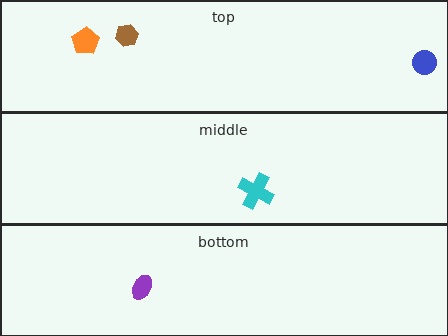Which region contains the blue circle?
The top region.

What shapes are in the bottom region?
The purple ellipse.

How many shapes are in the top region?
3.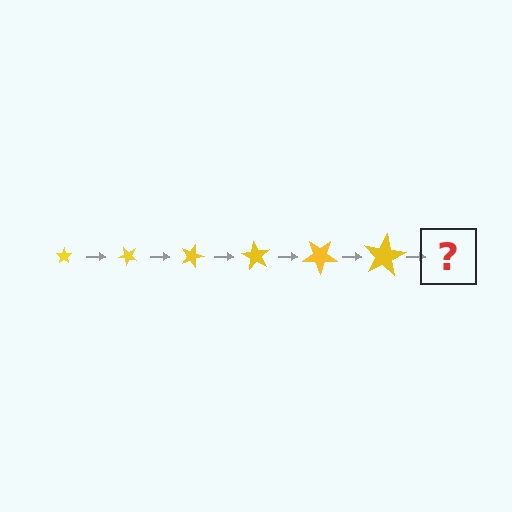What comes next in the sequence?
The next element should be a star, larger than the previous one and rotated 270 degrees from the start.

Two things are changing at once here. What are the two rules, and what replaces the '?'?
The two rules are that the star grows larger each step and it rotates 45 degrees each step. The '?' should be a star, larger than the previous one and rotated 270 degrees from the start.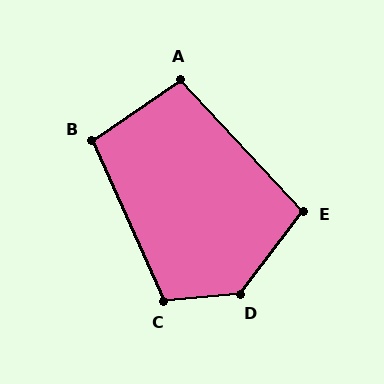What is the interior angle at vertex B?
Approximately 100 degrees (obtuse).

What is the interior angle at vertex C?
Approximately 109 degrees (obtuse).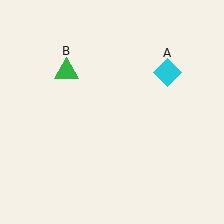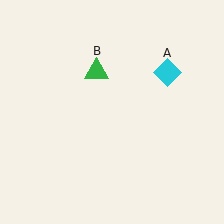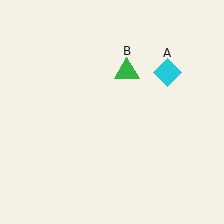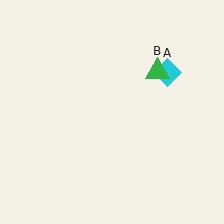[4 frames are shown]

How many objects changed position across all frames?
1 object changed position: green triangle (object B).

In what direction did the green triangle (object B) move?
The green triangle (object B) moved right.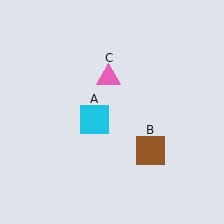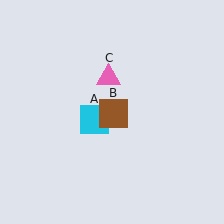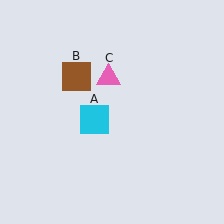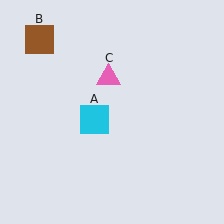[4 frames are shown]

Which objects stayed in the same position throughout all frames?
Cyan square (object A) and pink triangle (object C) remained stationary.